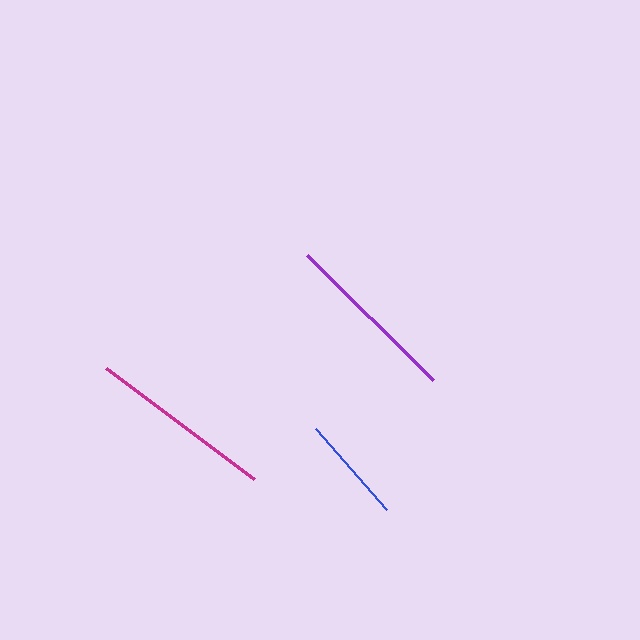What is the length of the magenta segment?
The magenta segment is approximately 186 pixels long.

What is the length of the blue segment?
The blue segment is approximately 107 pixels long.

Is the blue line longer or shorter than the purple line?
The purple line is longer than the blue line.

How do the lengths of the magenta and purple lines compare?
The magenta and purple lines are approximately the same length.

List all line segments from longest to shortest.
From longest to shortest: magenta, purple, blue.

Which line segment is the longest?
The magenta line is the longest at approximately 186 pixels.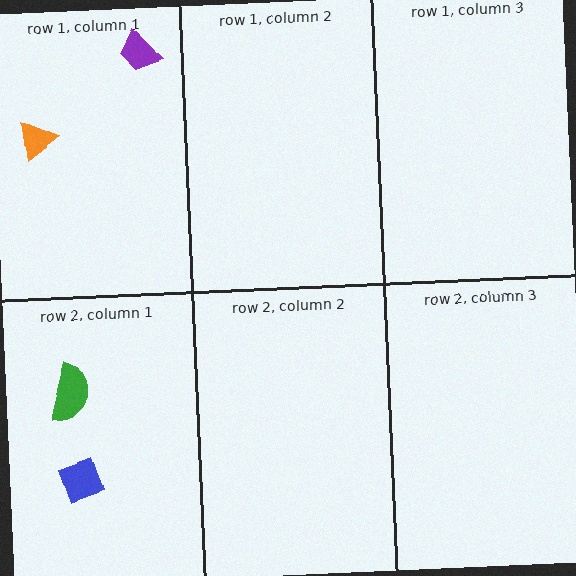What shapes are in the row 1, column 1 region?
The purple trapezoid, the orange triangle.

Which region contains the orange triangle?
The row 1, column 1 region.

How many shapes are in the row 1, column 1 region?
2.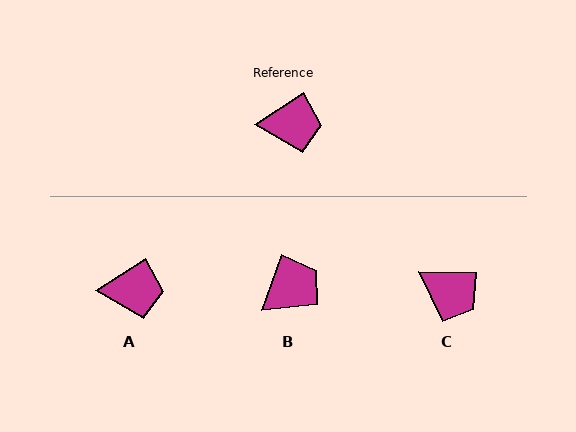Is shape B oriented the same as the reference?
No, it is off by about 37 degrees.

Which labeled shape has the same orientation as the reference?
A.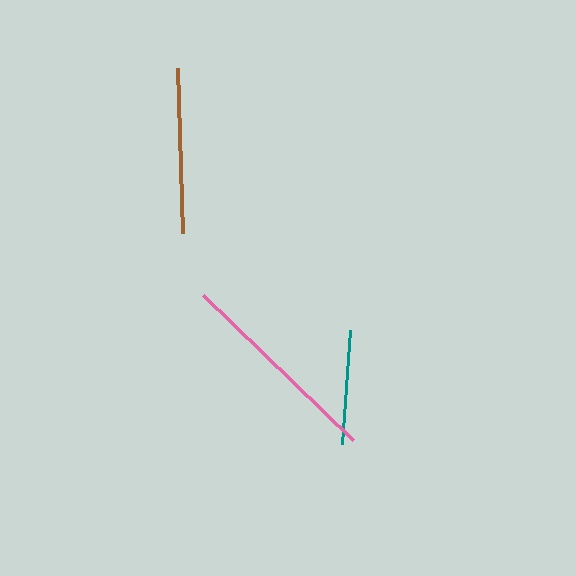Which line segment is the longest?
The pink line is the longest at approximately 209 pixels.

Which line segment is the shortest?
The teal line is the shortest at approximately 114 pixels.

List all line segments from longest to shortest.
From longest to shortest: pink, brown, teal.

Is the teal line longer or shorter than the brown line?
The brown line is longer than the teal line.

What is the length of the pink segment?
The pink segment is approximately 209 pixels long.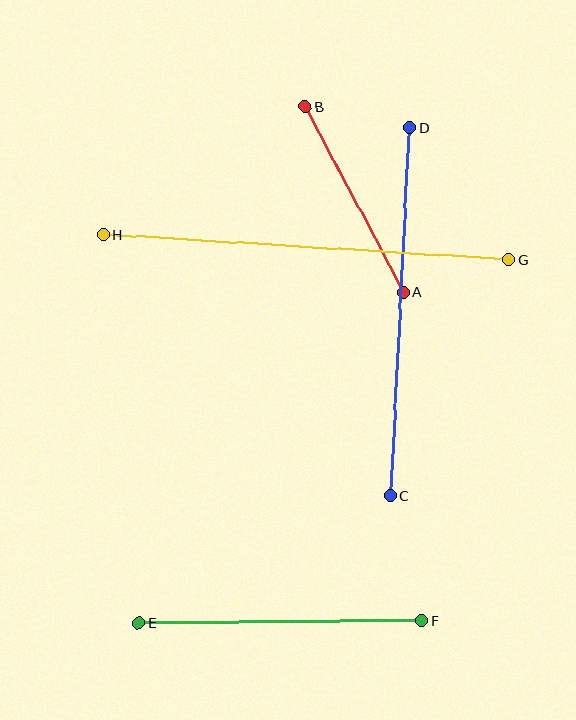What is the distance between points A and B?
The distance is approximately 210 pixels.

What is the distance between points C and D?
The distance is approximately 369 pixels.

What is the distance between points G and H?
The distance is approximately 406 pixels.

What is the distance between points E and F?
The distance is approximately 283 pixels.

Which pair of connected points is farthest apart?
Points G and H are farthest apart.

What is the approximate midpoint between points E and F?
The midpoint is at approximately (280, 622) pixels.